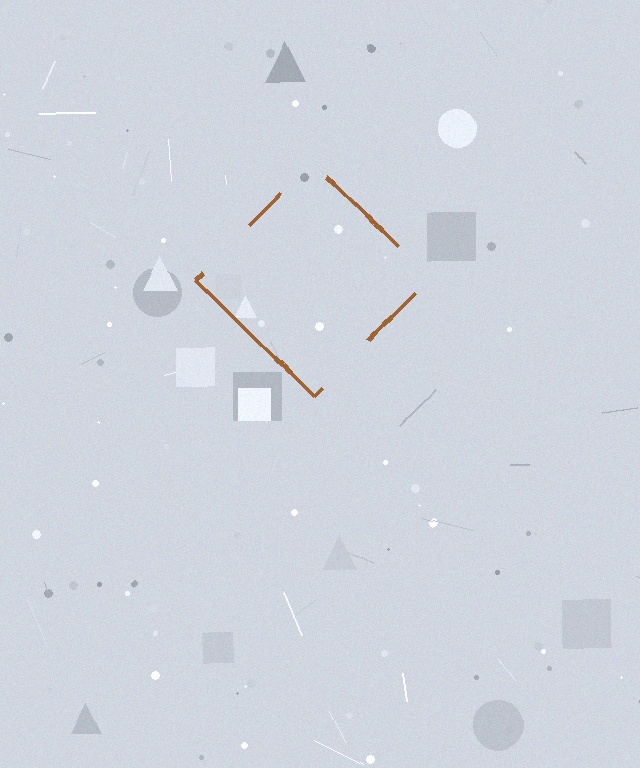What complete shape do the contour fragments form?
The contour fragments form a diamond.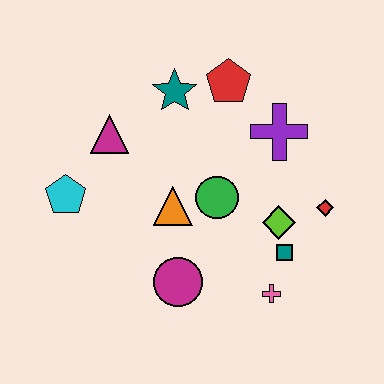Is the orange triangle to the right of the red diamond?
No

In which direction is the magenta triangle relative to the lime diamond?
The magenta triangle is to the left of the lime diamond.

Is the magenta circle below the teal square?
Yes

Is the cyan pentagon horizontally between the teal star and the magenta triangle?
No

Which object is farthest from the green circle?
The cyan pentagon is farthest from the green circle.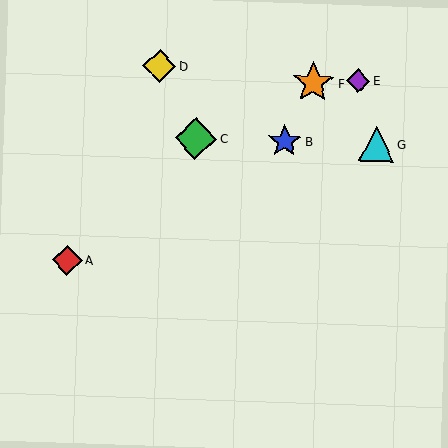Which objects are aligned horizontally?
Objects B, C, G are aligned horizontally.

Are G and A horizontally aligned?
No, G is at y≈144 and A is at y≈260.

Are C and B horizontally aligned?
Yes, both are at y≈138.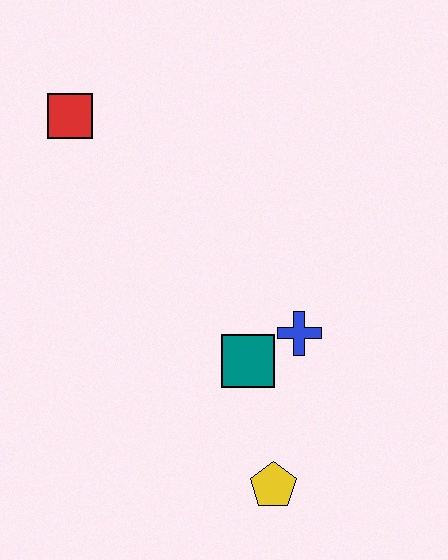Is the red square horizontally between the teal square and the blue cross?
No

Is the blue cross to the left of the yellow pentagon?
No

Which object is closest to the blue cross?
The teal square is closest to the blue cross.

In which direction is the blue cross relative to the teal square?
The blue cross is to the right of the teal square.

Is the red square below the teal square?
No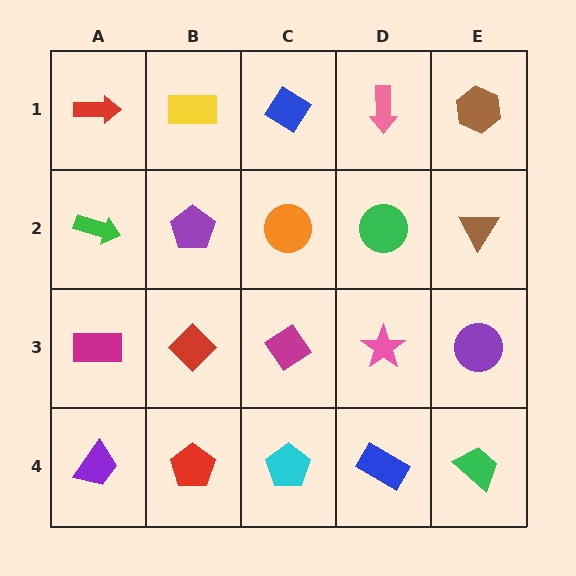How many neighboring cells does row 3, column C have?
4.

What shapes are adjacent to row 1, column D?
A green circle (row 2, column D), a blue diamond (row 1, column C), a brown hexagon (row 1, column E).